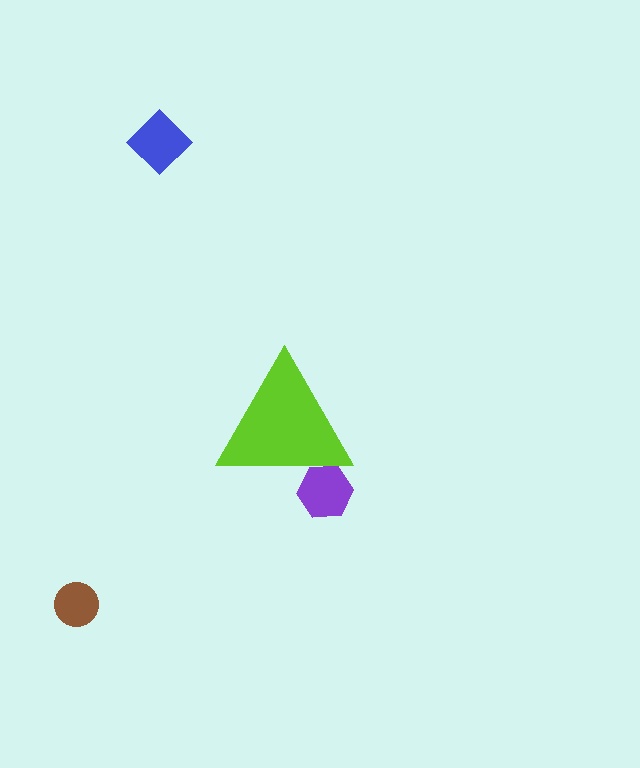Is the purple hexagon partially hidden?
Yes, the purple hexagon is partially hidden behind the lime triangle.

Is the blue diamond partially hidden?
No, the blue diamond is fully visible.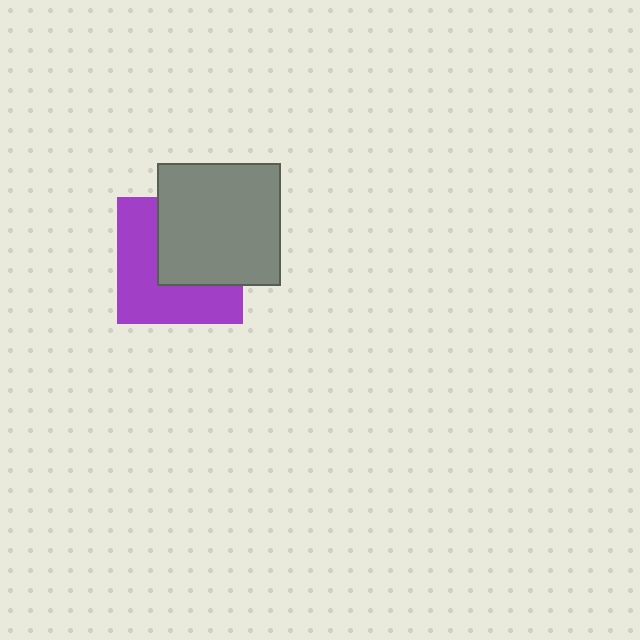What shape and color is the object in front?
The object in front is a gray square.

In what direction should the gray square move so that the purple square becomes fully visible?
The gray square should move toward the upper-right. That is the shortest direction to clear the overlap and leave the purple square fully visible.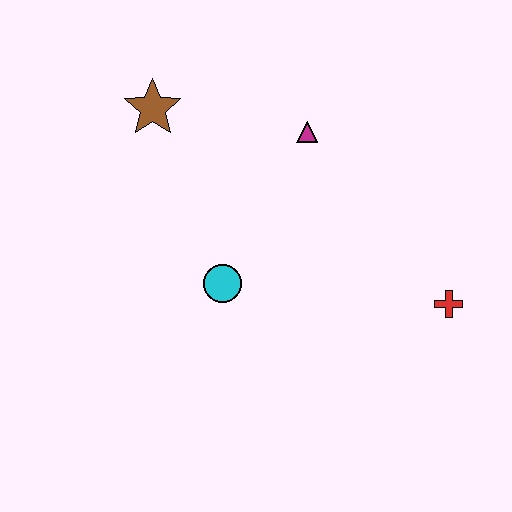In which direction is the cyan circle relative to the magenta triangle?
The cyan circle is below the magenta triangle.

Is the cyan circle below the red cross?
No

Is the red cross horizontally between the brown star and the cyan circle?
No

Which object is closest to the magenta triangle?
The brown star is closest to the magenta triangle.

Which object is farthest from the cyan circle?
The red cross is farthest from the cyan circle.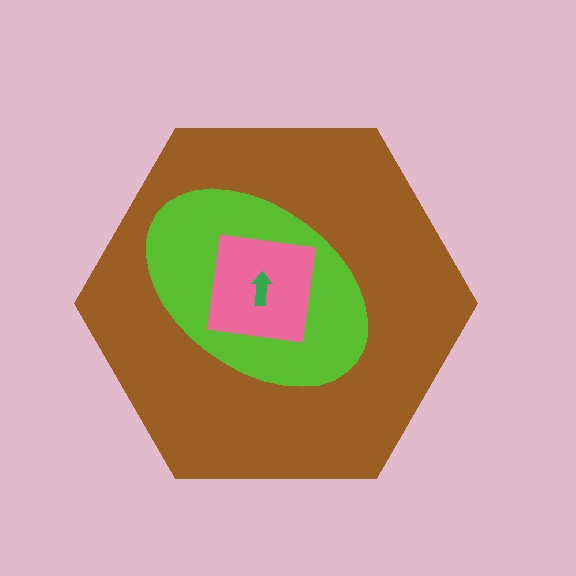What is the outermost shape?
The brown hexagon.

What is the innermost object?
The green arrow.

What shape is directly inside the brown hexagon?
The lime ellipse.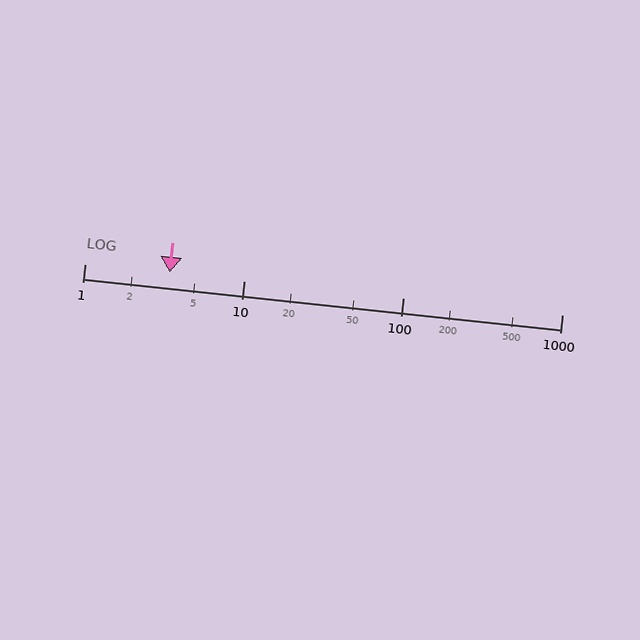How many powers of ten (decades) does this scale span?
The scale spans 3 decades, from 1 to 1000.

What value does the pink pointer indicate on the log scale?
The pointer indicates approximately 3.4.